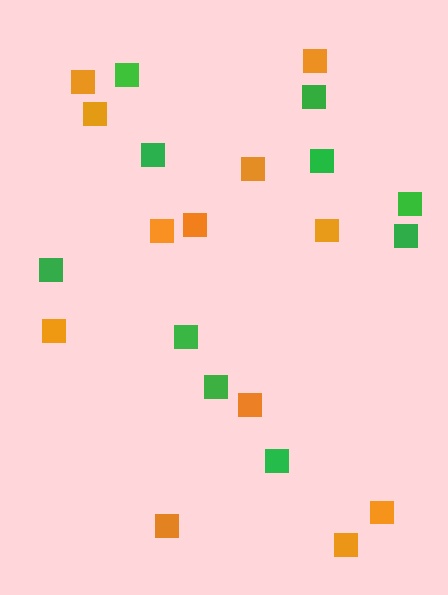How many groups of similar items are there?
There are 2 groups: one group of green squares (10) and one group of orange squares (12).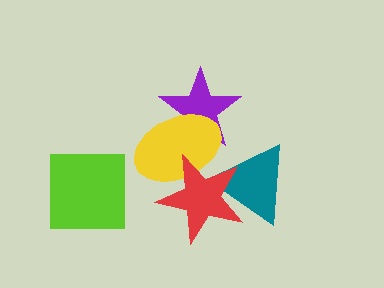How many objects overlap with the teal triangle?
1 object overlaps with the teal triangle.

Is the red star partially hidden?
No, no other shape covers it.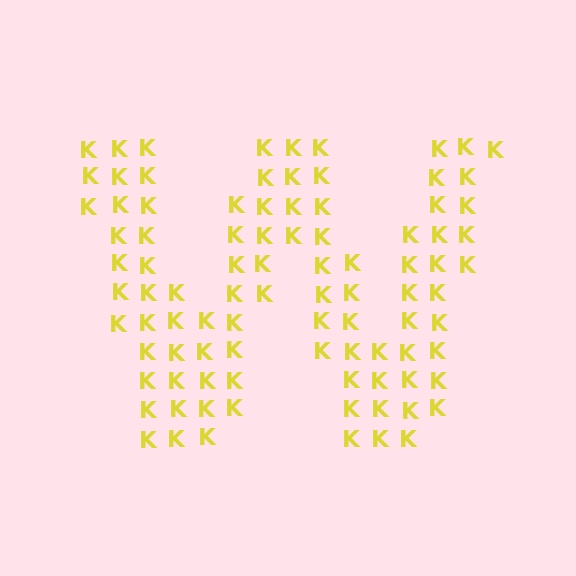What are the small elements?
The small elements are letter K's.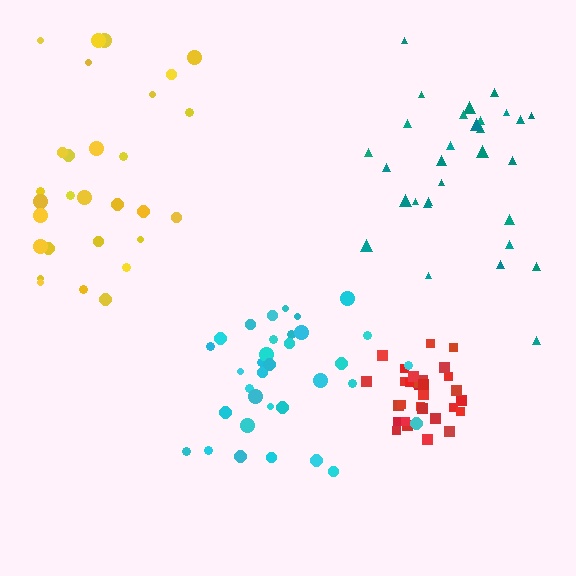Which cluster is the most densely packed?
Red.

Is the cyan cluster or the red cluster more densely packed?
Red.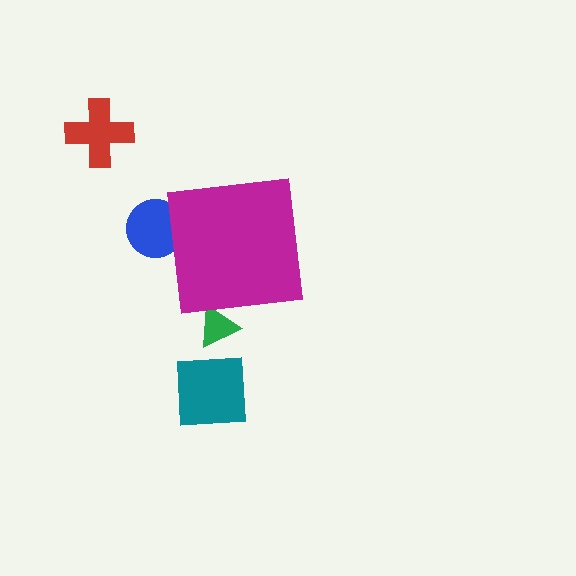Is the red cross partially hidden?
No, the red cross is fully visible.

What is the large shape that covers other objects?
A magenta square.